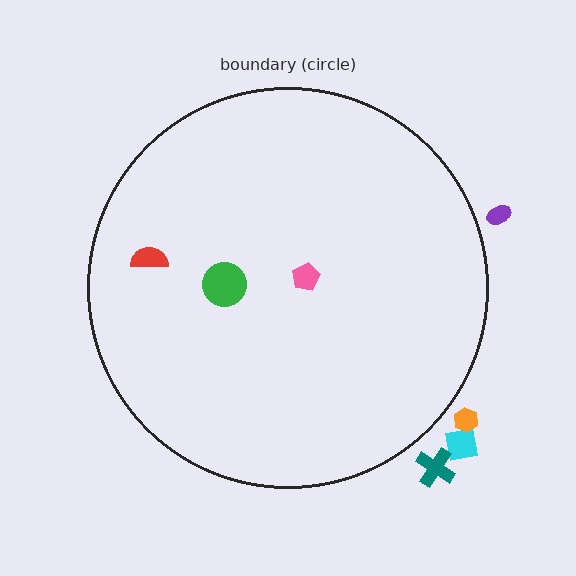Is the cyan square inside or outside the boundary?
Outside.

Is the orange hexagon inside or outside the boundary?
Outside.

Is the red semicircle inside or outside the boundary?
Inside.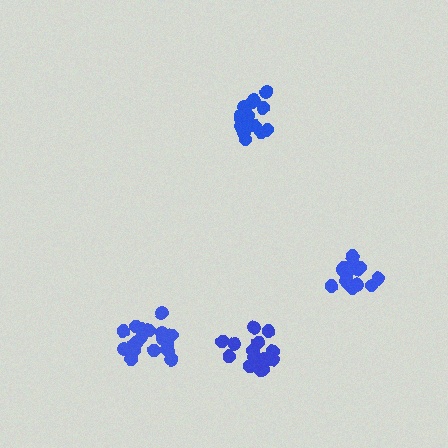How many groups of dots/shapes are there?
There are 4 groups.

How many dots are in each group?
Group 1: 19 dots, Group 2: 15 dots, Group 3: 16 dots, Group 4: 15 dots (65 total).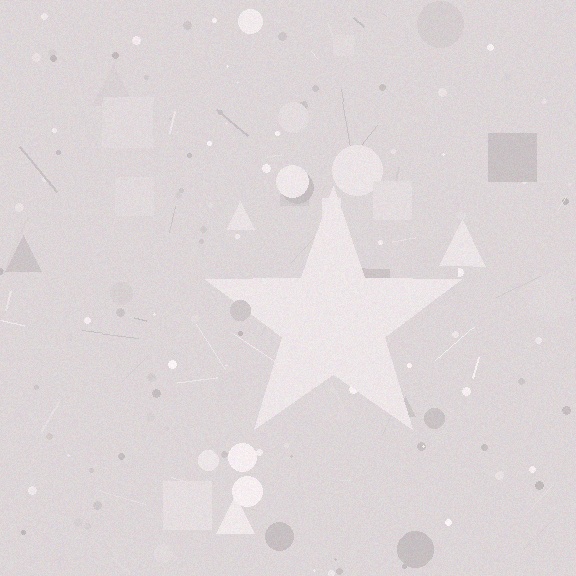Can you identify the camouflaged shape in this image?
The camouflaged shape is a star.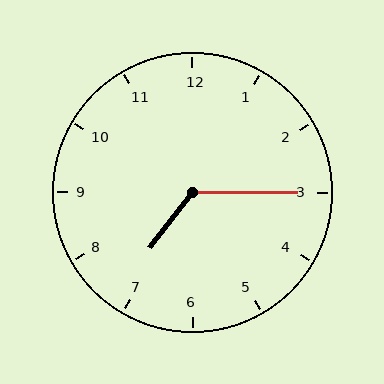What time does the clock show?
7:15.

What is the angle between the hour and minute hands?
Approximately 128 degrees.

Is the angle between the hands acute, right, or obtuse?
It is obtuse.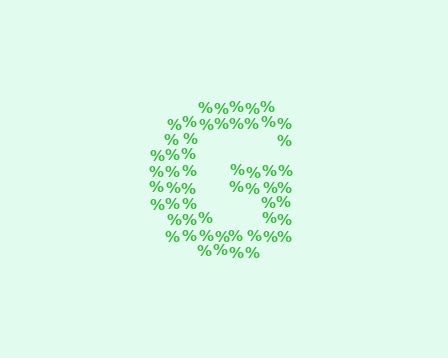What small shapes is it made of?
It is made of small percent signs.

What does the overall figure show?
The overall figure shows the letter G.